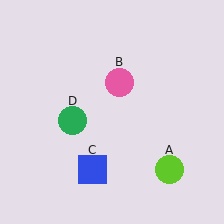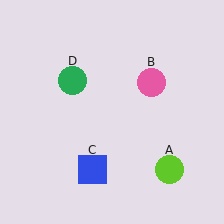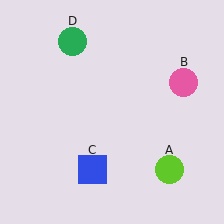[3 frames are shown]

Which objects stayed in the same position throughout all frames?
Lime circle (object A) and blue square (object C) remained stationary.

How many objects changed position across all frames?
2 objects changed position: pink circle (object B), green circle (object D).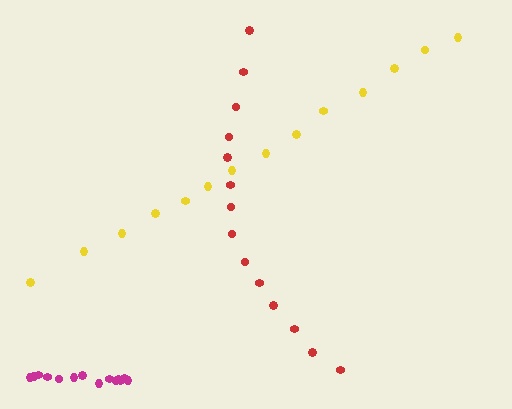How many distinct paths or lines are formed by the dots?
There are 3 distinct paths.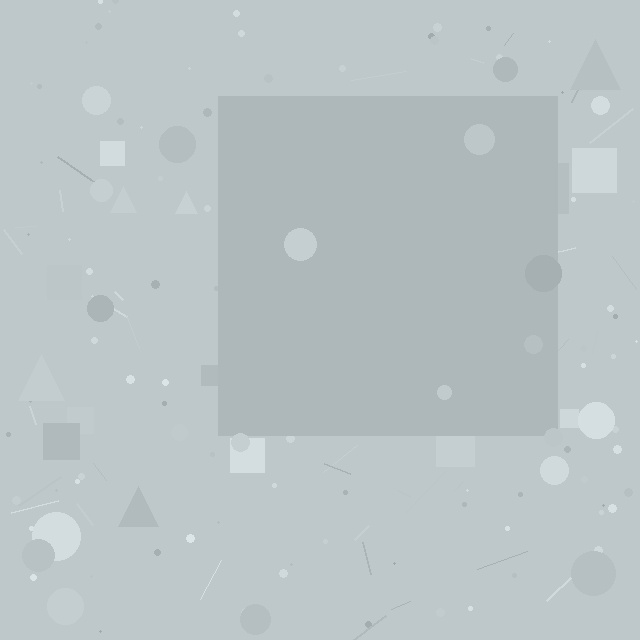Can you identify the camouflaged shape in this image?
The camouflaged shape is a square.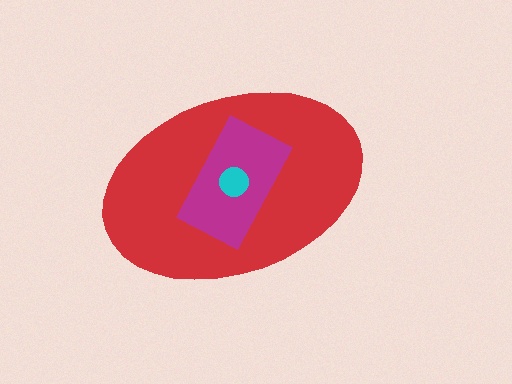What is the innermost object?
The cyan circle.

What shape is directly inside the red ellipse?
The magenta rectangle.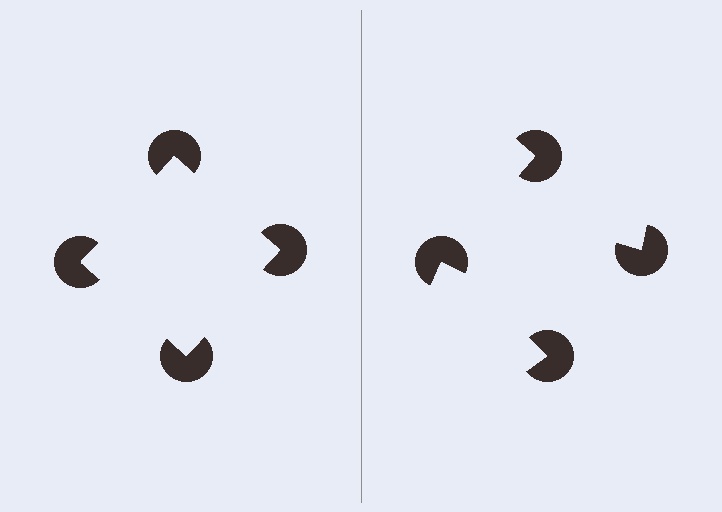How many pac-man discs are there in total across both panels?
8 — 4 on each side.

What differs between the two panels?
The pac-man discs are positioned identically on both sides; only the wedge orientations differ. On the left they align to a square; on the right they are misaligned.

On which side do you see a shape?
An illusory square appears on the left side. On the right side the wedge cuts are rotated, so no coherent shape forms.